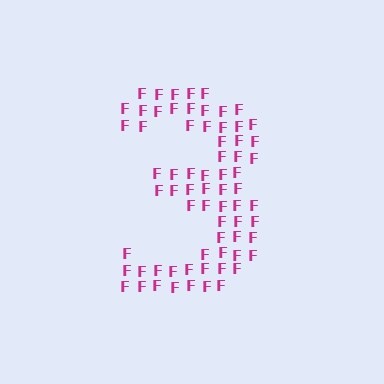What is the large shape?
The large shape is the digit 3.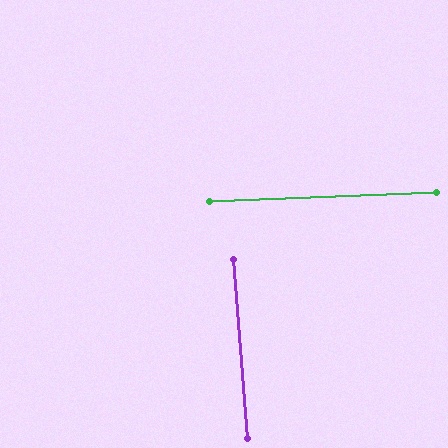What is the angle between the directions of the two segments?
Approximately 88 degrees.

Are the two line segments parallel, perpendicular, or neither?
Perpendicular — they meet at approximately 88°.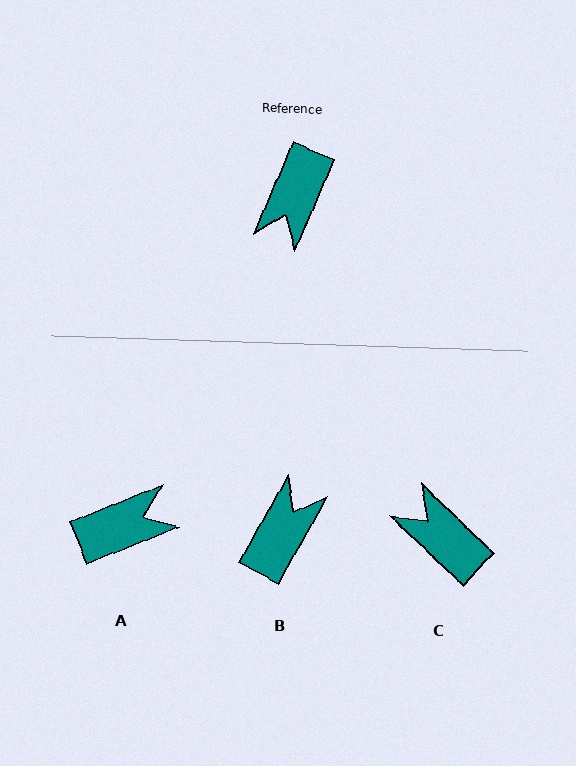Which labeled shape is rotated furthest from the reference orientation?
B, about 173 degrees away.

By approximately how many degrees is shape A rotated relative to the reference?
Approximately 135 degrees counter-clockwise.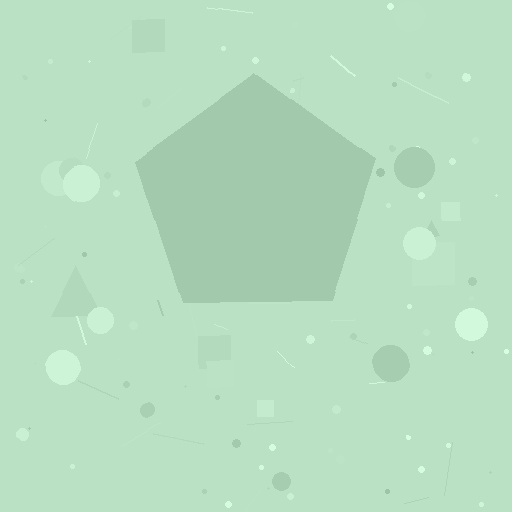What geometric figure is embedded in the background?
A pentagon is embedded in the background.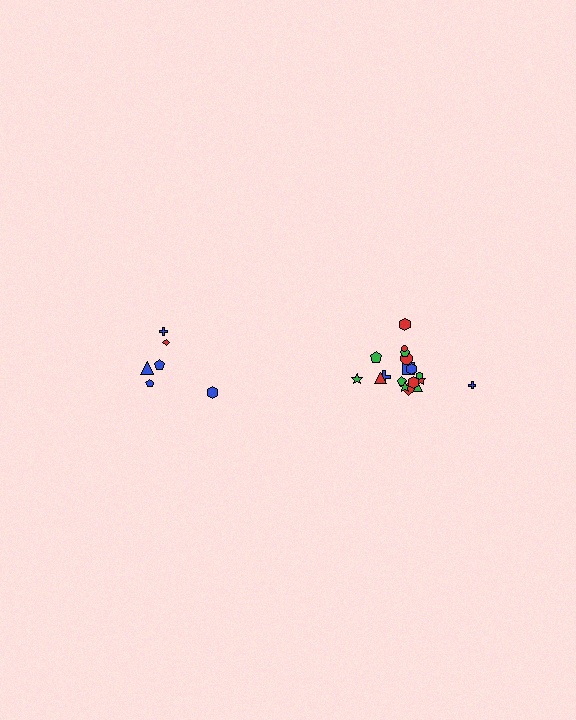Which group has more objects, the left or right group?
The right group.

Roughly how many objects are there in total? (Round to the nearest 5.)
Roughly 25 objects in total.